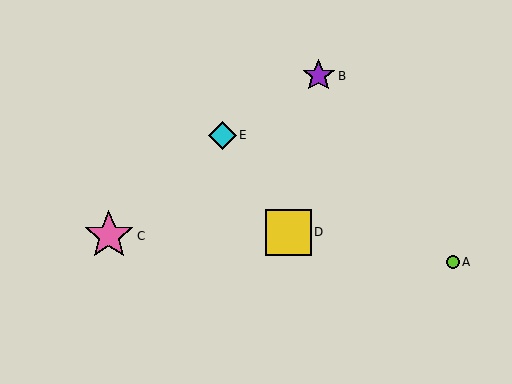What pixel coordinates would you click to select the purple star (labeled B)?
Click at (319, 76) to select the purple star B.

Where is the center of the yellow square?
The center of the yellow square is at (288, 232).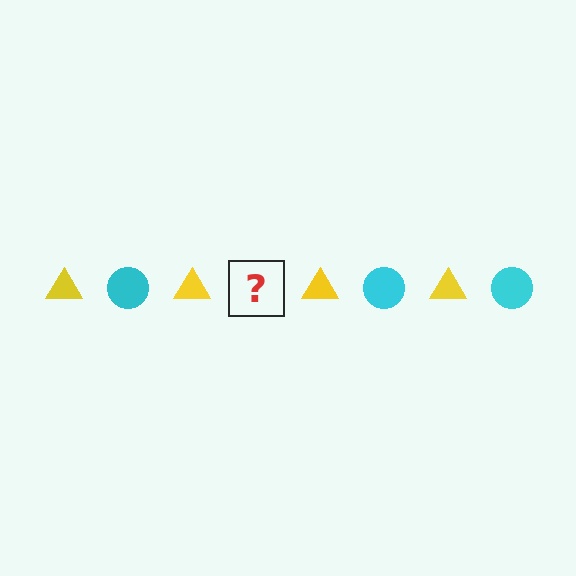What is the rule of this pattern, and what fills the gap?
The rule is that the pattern alternates between yellow triangle and cyan circle. The gap should be filled with a cyan circle.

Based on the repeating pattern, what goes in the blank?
The blank should be a cyan circle.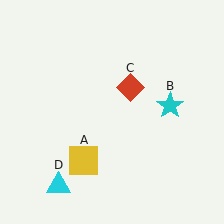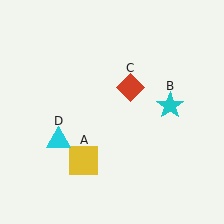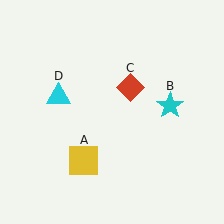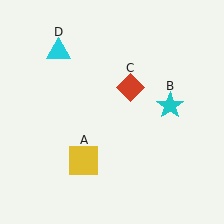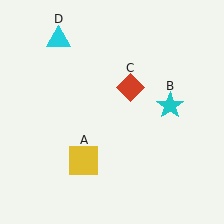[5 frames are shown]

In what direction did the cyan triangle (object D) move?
The cyan triangle (object D) moved up.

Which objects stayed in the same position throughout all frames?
Yellow square (object A) and cyan star (object B) and red diamond (object C) remained stationary.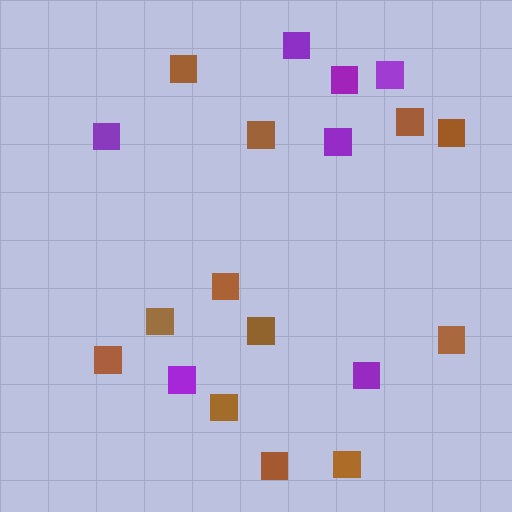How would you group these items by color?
There are 2 groups: one group of purple squares (7) and one group of brown squares (12).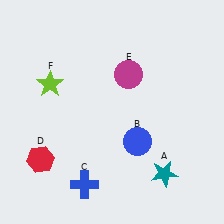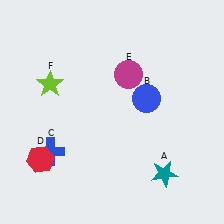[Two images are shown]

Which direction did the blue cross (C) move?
The blue cross (C) moved left.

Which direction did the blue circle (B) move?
The blue circle (B) moved up.